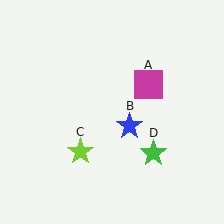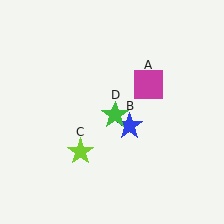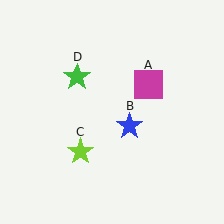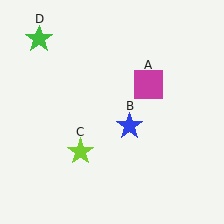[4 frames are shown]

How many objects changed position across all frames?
1 object changed position: green star (object D).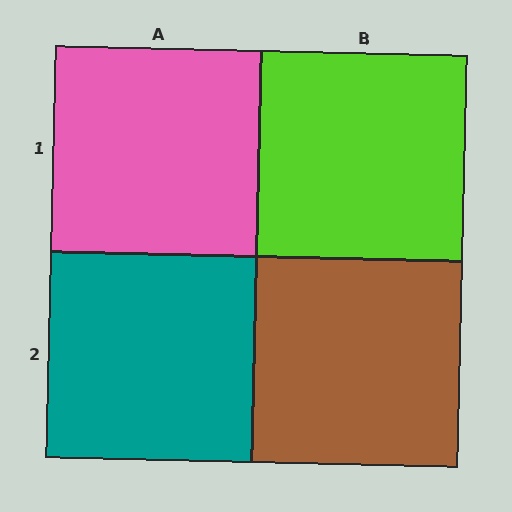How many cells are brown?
1 cell is brown.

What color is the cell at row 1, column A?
Pink.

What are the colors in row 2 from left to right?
Teal, brown.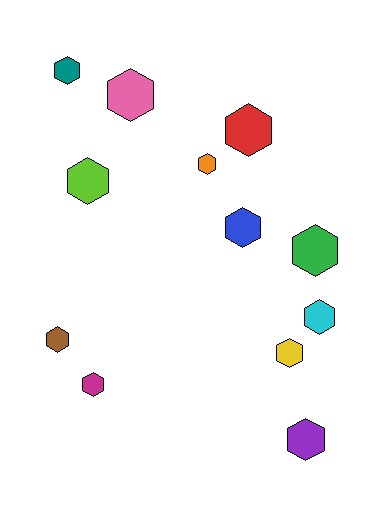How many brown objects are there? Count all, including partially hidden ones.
There is 1 brown object.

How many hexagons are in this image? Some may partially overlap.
There are 12 hexagons.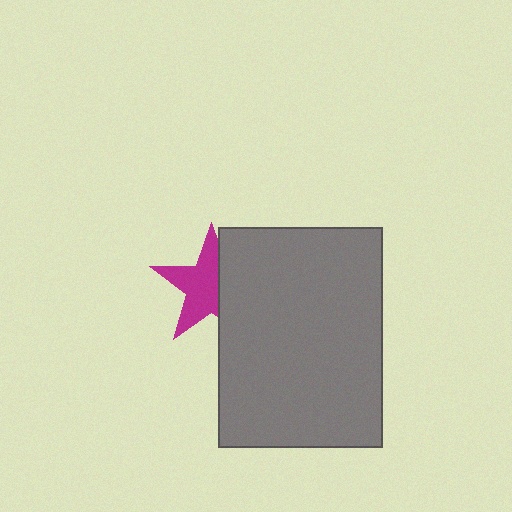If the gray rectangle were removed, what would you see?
You would see the complete magenta star.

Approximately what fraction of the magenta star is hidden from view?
Roughly 40% of the magenta star is hidden behind the gray rectangle.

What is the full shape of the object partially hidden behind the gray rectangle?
The partially hidden object is a magenta star.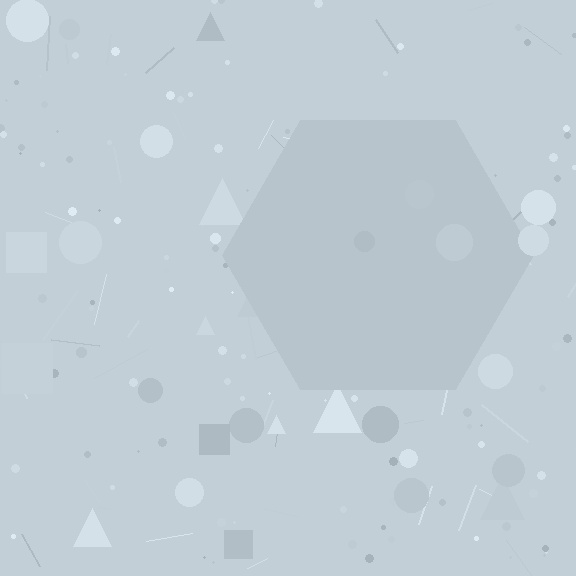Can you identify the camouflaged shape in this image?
The camouflaged shape is a hexagon.